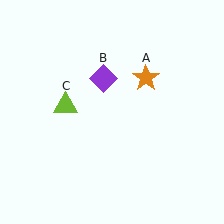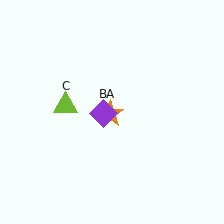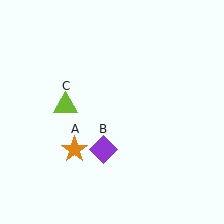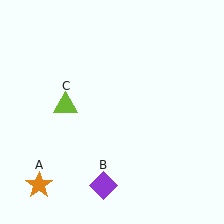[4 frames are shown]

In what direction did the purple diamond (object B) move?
The purple diamond (object B) moved down.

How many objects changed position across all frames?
2 objects changed position: orange star (object A), purple diamond (object B).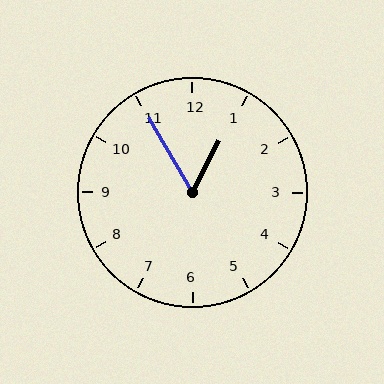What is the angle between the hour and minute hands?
Approximately 58 degrees.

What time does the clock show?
12:55.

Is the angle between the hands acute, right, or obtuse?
It is acute.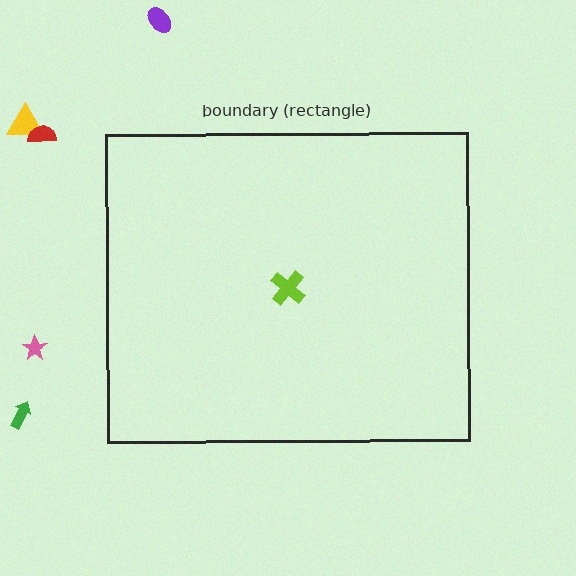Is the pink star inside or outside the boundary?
Outside.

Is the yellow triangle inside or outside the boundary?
Outside.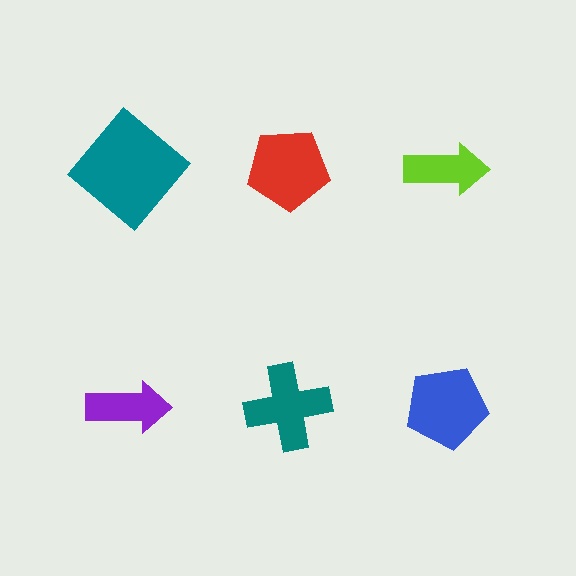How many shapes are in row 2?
3 shapes.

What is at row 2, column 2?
A teal cross.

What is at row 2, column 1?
A purple arrow.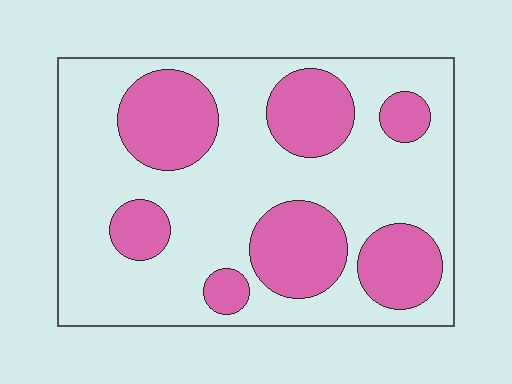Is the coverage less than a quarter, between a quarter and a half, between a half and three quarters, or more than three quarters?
Between a quarter and a half.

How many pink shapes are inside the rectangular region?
7.